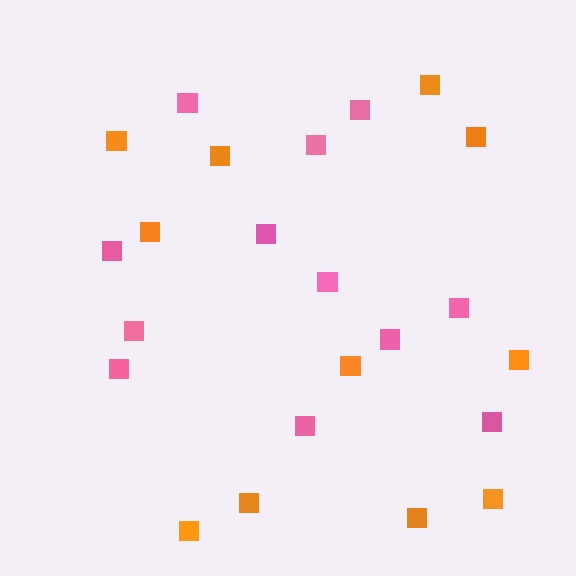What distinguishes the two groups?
There are 2 groups: one group of orange squares (11) and one group of pink squares (12).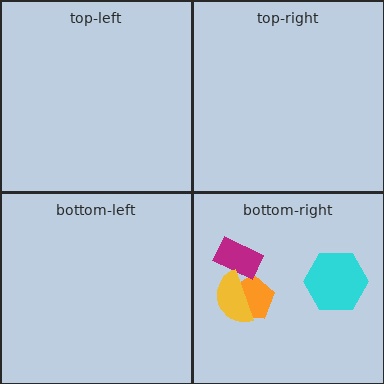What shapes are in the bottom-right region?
The orange pentagon, the magenta rectangle, the cyan hexagon, the yellow semicircle.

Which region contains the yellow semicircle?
The bottom-right region.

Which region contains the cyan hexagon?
The bottom-right region.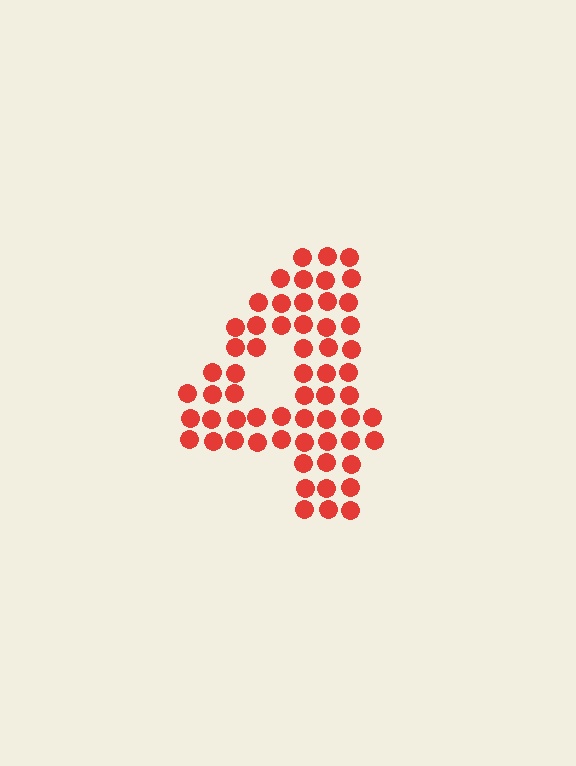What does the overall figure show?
The overall figure shows the digit 4.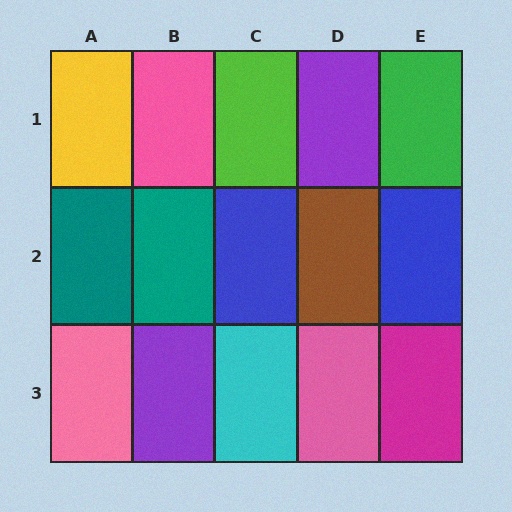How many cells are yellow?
1 cell is yellow.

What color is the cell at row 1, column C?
Lime.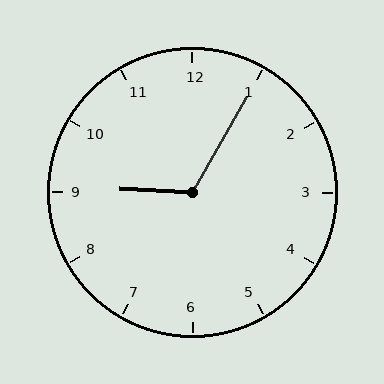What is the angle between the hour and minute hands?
Approximately 118 degrees.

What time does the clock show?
9:05.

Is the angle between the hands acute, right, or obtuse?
It is obtuse.